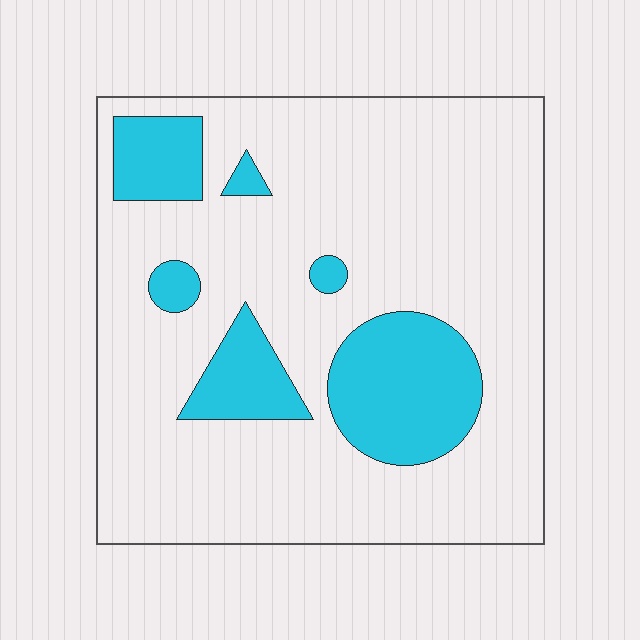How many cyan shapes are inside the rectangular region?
6.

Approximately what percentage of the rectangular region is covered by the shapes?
Approximately 20%.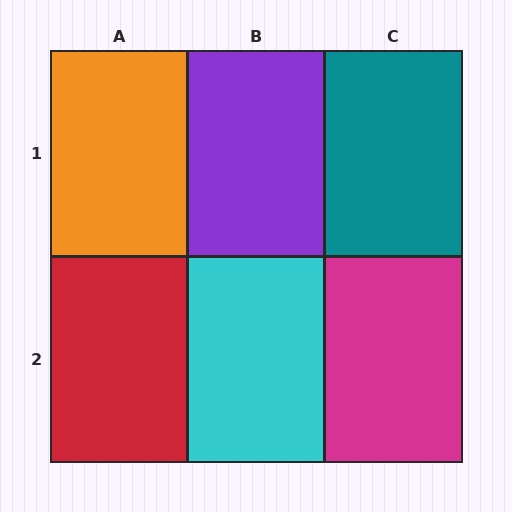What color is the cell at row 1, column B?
Purple.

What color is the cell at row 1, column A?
Orange.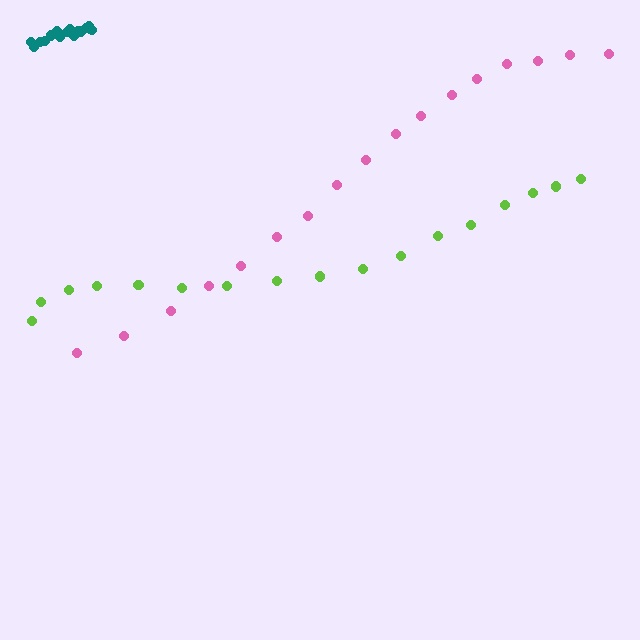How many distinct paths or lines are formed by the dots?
There are 3 distinct paths.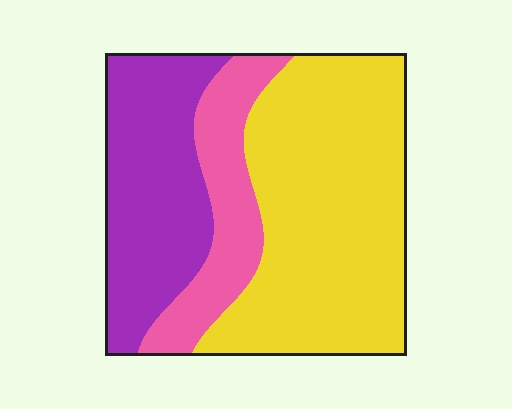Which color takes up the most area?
Yellow, at roughly 55%.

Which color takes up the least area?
Pink, at roughly 20%.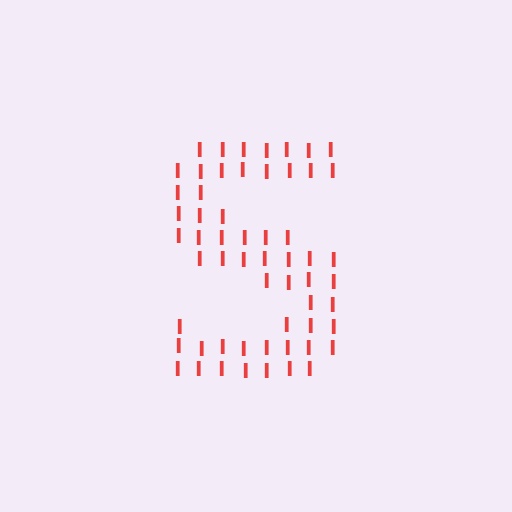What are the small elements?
The small elements are letter I's.